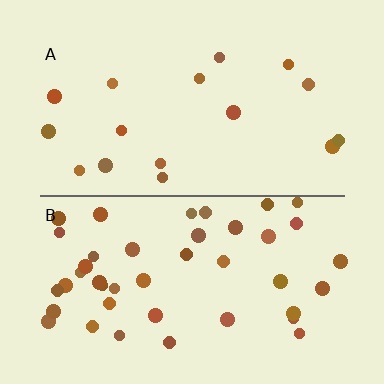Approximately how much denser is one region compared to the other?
Approximately 2.6× — region B over region A.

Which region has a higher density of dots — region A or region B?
B (the bottom).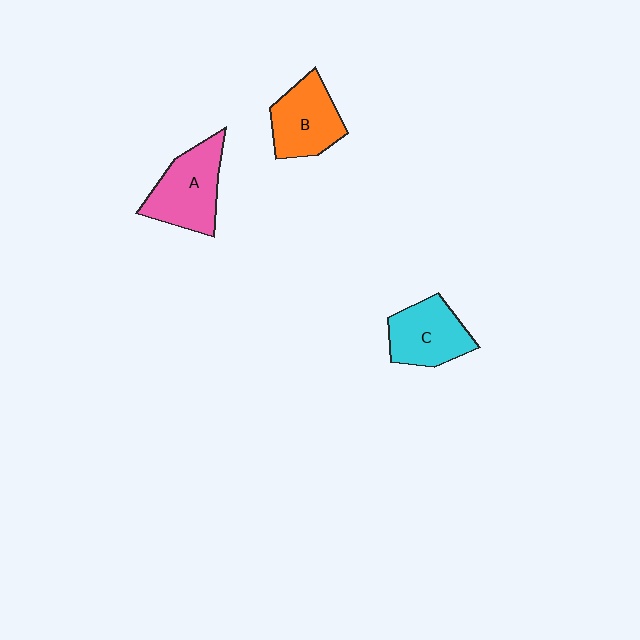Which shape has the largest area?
Shape A (pink).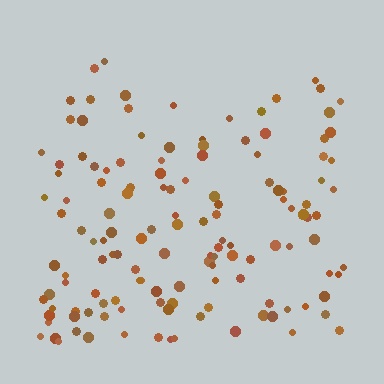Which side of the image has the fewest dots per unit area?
The top.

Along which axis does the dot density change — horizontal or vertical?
Vertical.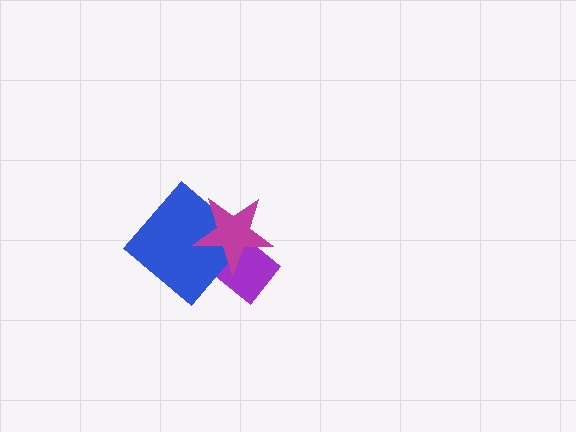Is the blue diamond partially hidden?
Yes, it is partially covered by another shape.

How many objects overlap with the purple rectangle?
2 objects overlap with the purple rectangle.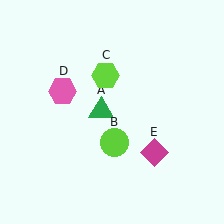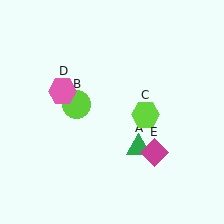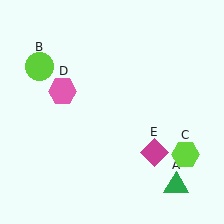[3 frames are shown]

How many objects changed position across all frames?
3 objects changed position: green triangle (object A), lime circle (object B), lime hexagon (object C).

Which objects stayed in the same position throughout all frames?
Pink hexagon (object D) and magenta diamond (object E) remained stationary.